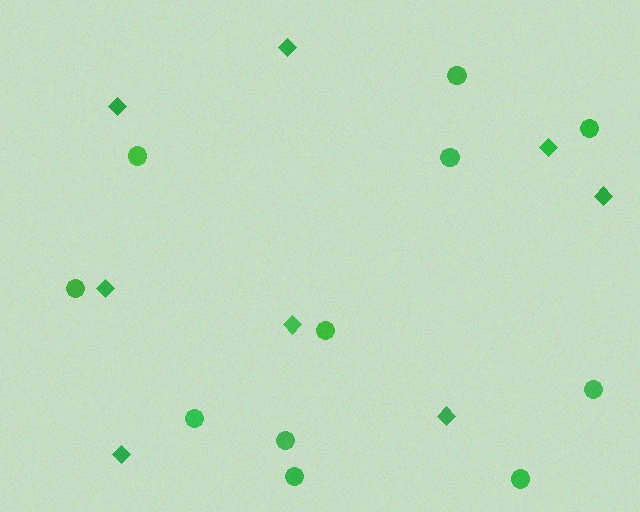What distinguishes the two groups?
There are 2 groups: one group of circles (11) and one group of diamonds (8).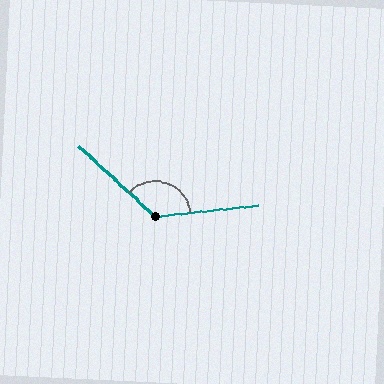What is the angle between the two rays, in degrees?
Approximately 131 degrees.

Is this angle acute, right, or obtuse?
It is obtuse.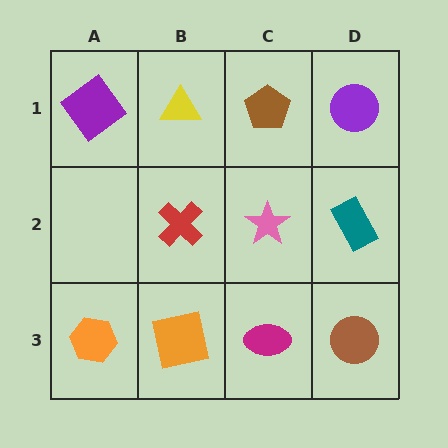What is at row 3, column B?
An orange square.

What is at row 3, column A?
An orange hexagon.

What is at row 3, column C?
A magenta ellipse.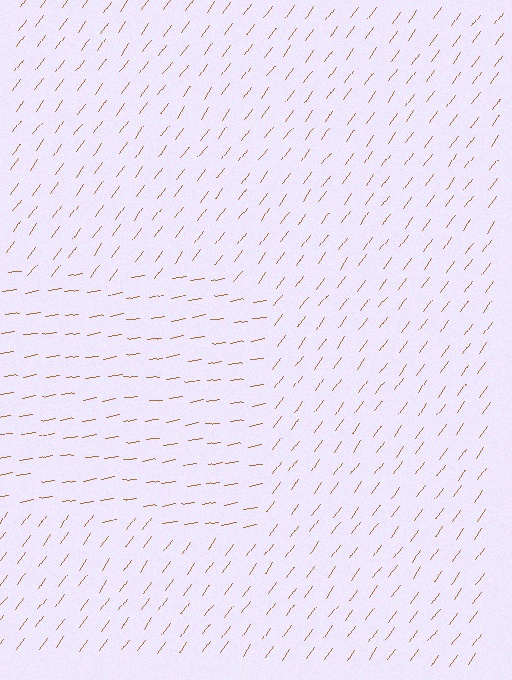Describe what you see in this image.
The image is filled with small brown line segments. A rectangle region in the image has lines oriented differently from the surrounding lines, creating a visible texture boundary.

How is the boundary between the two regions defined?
The boundary is defined purely by a change in line orientation (approximately 45 degrees difference). All lines are the same color and thickness.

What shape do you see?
I see a rectangle.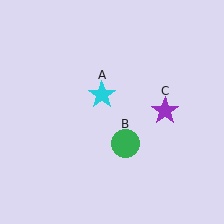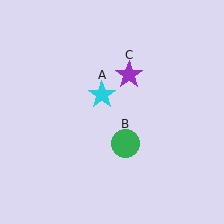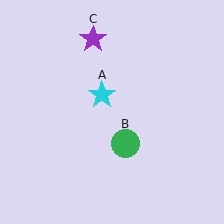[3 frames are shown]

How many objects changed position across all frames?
1 object changed position: purple star (object C).